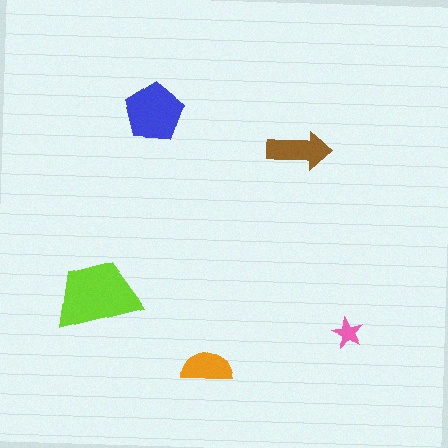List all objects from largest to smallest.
The lime trapezoid, the blue pentagon, the brown arrow, the orange semicircle, the pink star.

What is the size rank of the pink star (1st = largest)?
5th.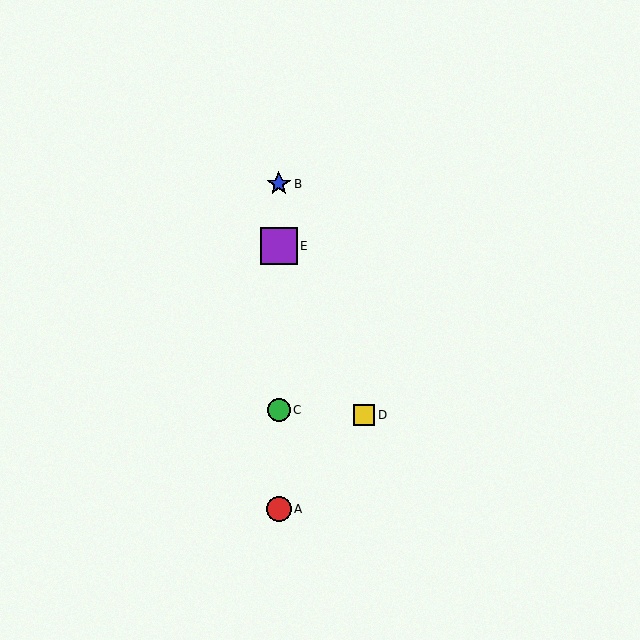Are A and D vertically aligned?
No, A is at x≈279 and D is at x≈364.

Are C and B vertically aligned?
Yes, both are at x≈279.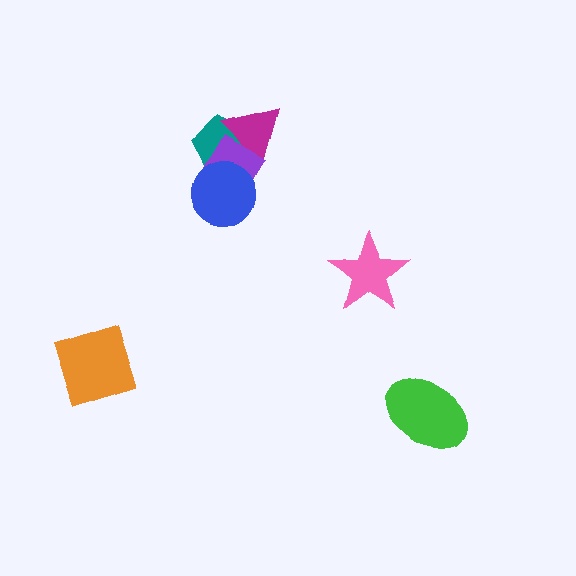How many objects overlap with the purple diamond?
3 objects overlap with the purple diamond.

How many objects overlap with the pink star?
0 objects overlap with the pink star.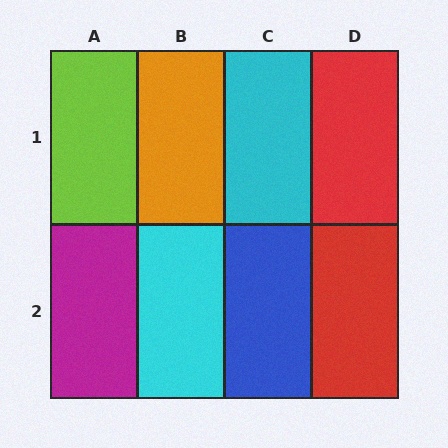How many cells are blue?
1 cell is blue.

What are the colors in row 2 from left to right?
Magenta, cyan, blue, red.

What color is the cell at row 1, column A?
Lime.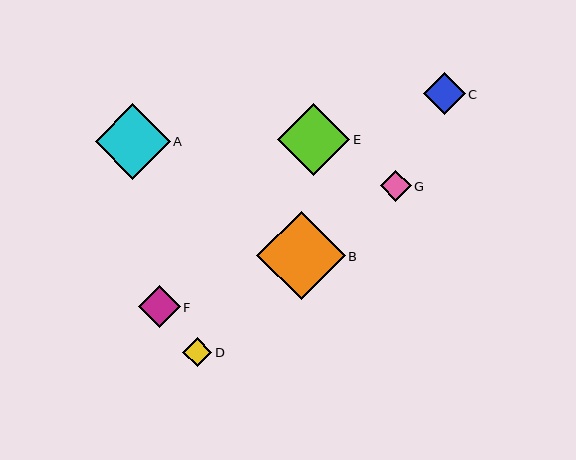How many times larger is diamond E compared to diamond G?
Diamond E is approximately 2.3 times the size of diamond G.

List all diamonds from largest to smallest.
From largest to smallest: B, A, E, C, F, G, D.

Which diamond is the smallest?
Diamond D is the smallest with a size of approximately 29 pixels.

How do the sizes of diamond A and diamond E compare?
Diamond A and diamond E are approximately the same size.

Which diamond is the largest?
Diamond B is the largest with a size of approximately 89 pixels.